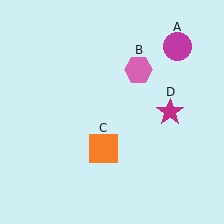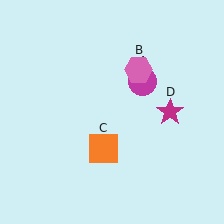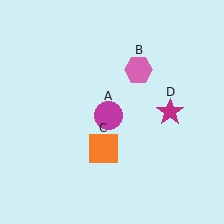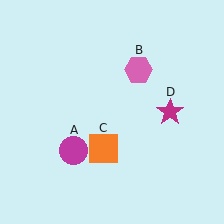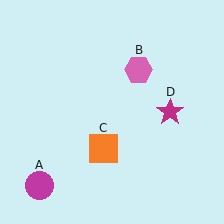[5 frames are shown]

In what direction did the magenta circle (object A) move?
The magenta circle (object A) moved down and to the left.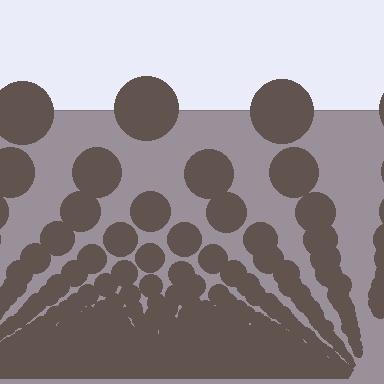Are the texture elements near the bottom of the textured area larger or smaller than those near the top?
Smaller. The gradient is inverted — elements near the bottom are smaller and denser.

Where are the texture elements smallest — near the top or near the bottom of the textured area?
Near the bottom.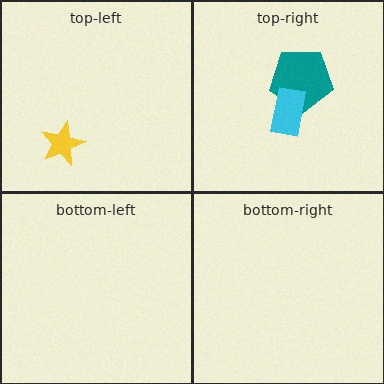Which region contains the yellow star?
The top-left region.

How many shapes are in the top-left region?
1.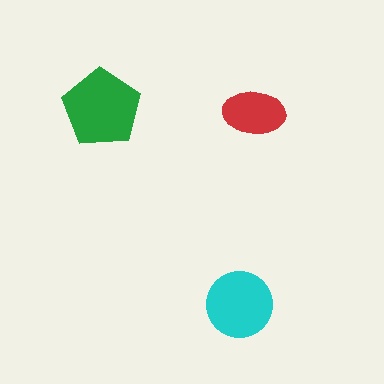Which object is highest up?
The green pentagon is topmost.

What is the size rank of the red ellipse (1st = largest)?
3rd.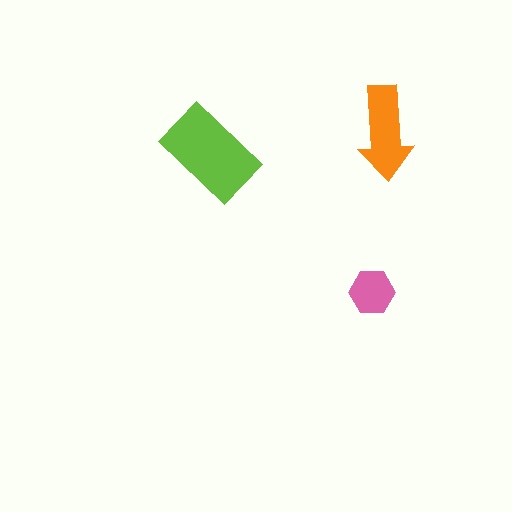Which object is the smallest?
The pink hexagon.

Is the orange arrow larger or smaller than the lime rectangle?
Smaller.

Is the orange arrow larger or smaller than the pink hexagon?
Larger.